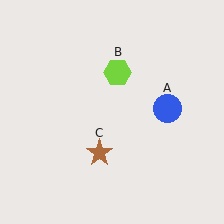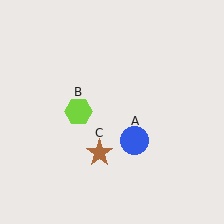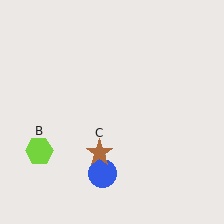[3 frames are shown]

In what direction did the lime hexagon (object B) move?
The lime hexagon (object B) moved down and to the left.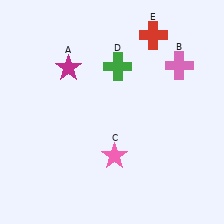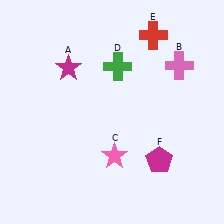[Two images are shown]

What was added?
A magenta pentagon (F) was added in Image 2.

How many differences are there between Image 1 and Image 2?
There is 1 difference between the two images.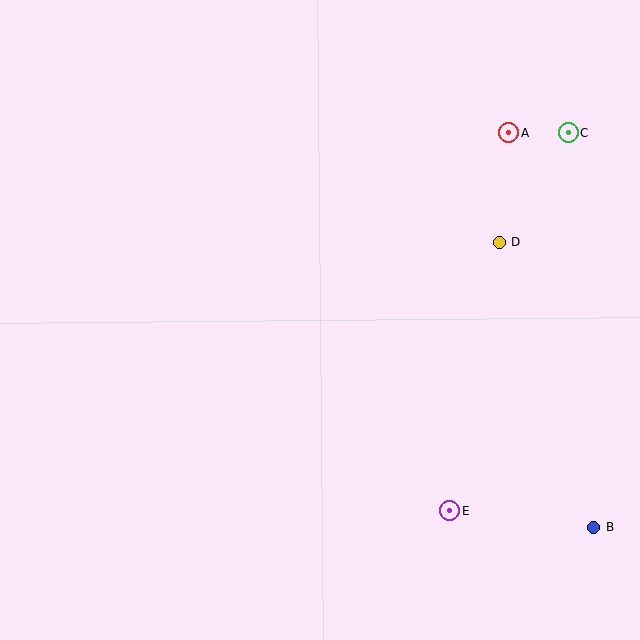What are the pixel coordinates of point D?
Point D is at (499, 243).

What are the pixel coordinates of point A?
Point A is at (509, 133).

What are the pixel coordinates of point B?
Point B is at (594, 528).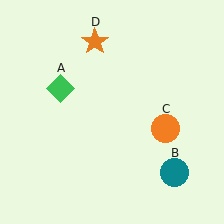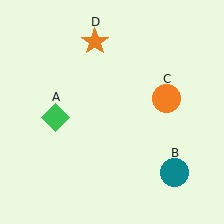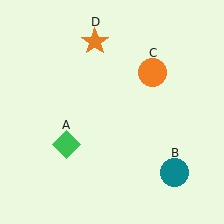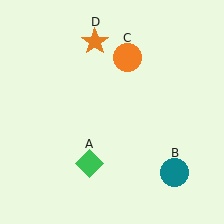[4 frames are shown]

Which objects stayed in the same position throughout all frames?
Teal circle (object B) and orange star (object D) remained stationary.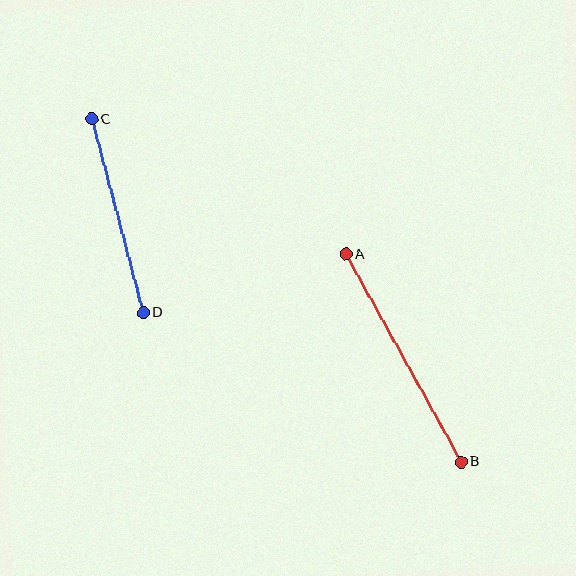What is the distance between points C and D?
The distance is approximately 200 pixels.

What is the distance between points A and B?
The distance is approximately 238 pixels.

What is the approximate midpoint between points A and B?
The midpoint is at approximately (403, 358) pixels.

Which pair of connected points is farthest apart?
Points A and B are farthest apart.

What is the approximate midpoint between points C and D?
The midpoint is at approximately (118, 216) pixels.